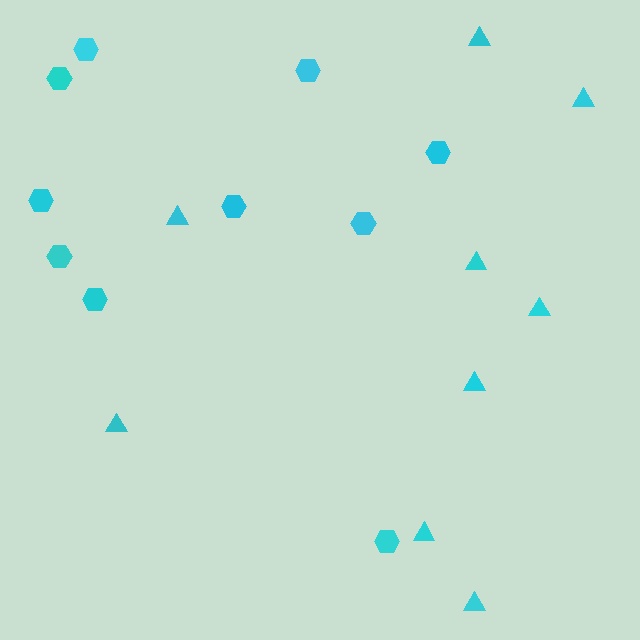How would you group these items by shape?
There are 2 groups: one group of hexagons (10) and one group of triangles (9).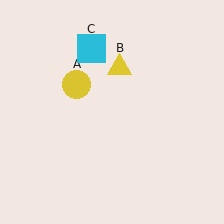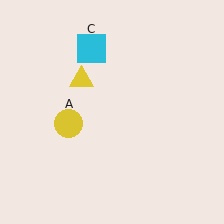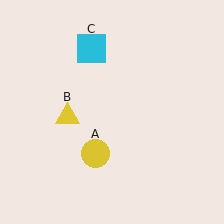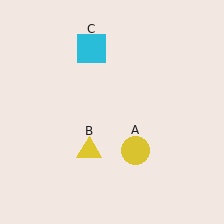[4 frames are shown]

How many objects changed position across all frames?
2 objects changed position: yellow circle (object A), yellow triangle (object B).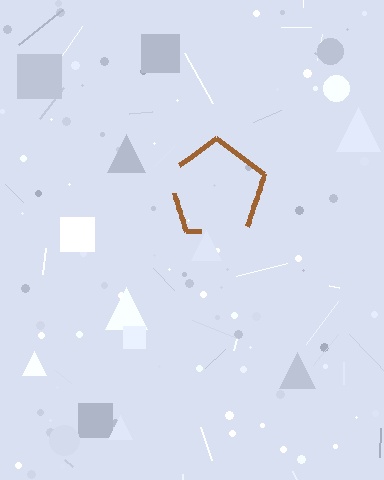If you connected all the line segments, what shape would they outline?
They would outline a pentagon.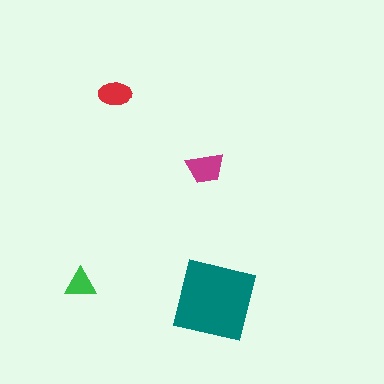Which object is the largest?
The teal square.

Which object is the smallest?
The green triangle.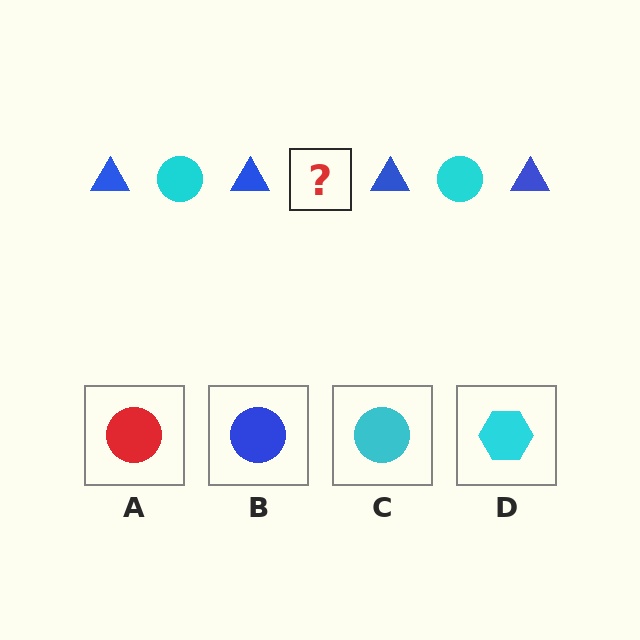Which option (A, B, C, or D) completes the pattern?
C.